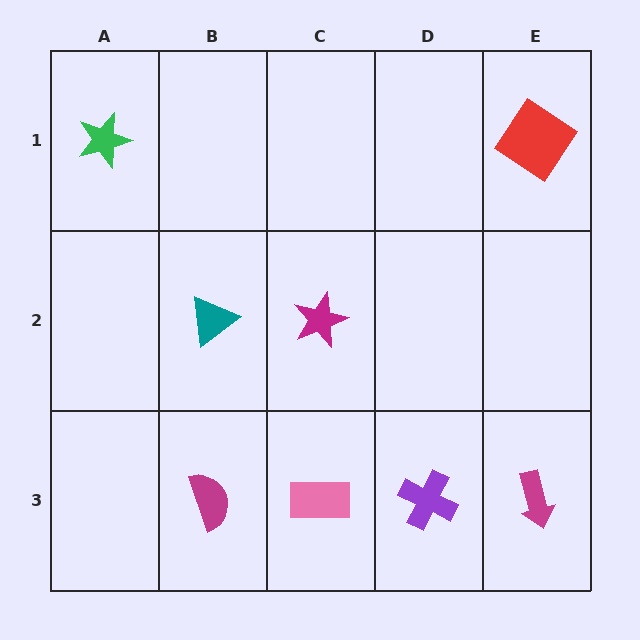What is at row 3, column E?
A magenta arrow.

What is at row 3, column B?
A magenta semicircle.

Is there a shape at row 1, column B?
No, that cell is empty.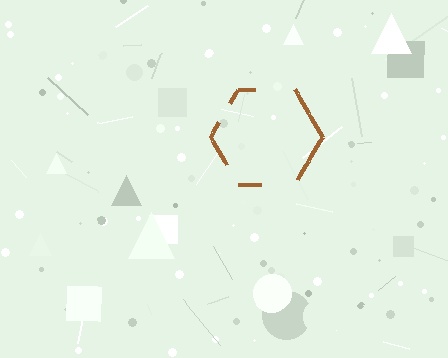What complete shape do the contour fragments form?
The contour fragments form a hexagon.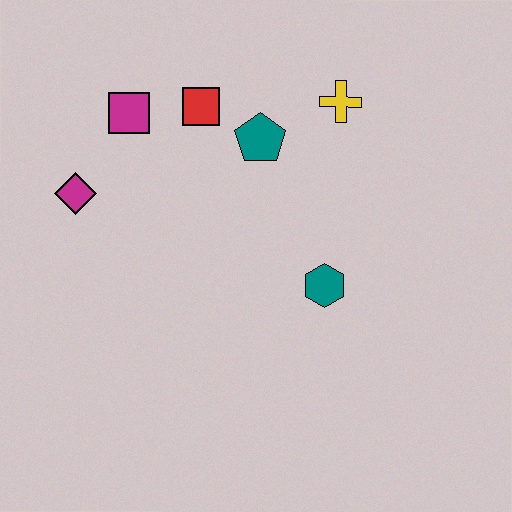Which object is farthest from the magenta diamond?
The yellow cross is farthest from the magenta diamond.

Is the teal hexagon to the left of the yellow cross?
Yes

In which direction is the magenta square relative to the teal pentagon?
The magenta square is to the left of the teal pentagon.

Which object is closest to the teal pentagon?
The red square is closest to the teal pentagon.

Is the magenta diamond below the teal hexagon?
No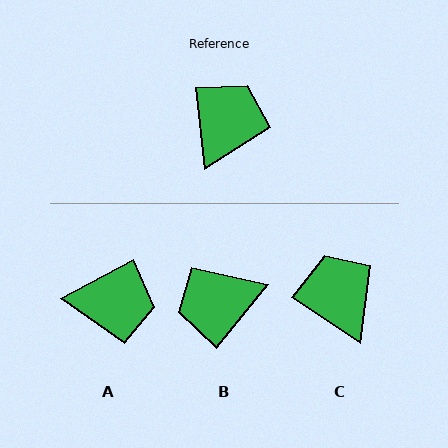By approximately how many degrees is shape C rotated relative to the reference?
Approximately 50 degrees counter-clockwise.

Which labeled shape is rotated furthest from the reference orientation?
B, about 135 degrees away.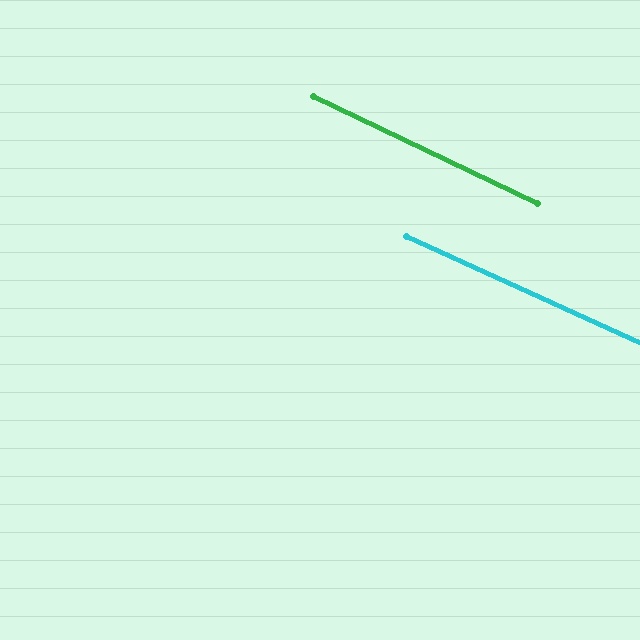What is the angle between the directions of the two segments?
Approximately 1 degree.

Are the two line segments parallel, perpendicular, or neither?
Parallel — their directions differ by only 1.2°.